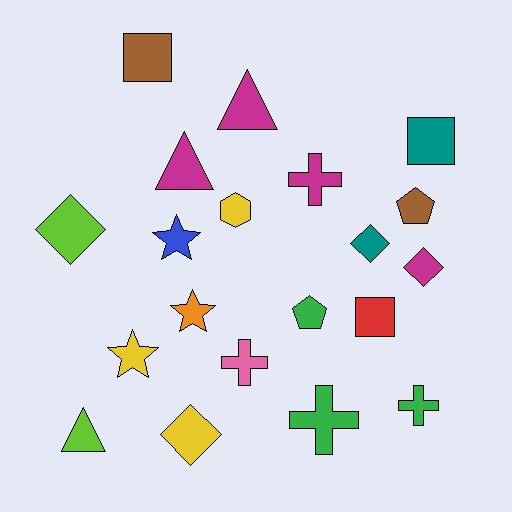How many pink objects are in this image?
There is 1 pink object.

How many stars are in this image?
There are 3 stars.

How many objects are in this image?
There are 20 objects.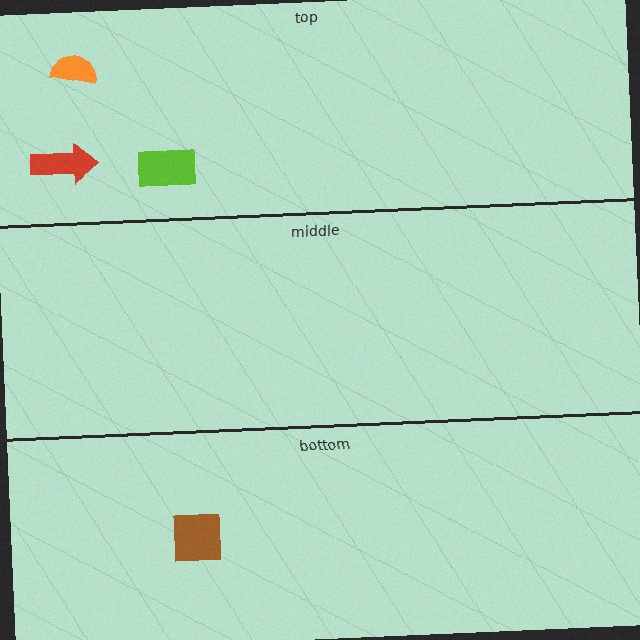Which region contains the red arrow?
The top region.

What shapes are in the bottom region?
The brown square.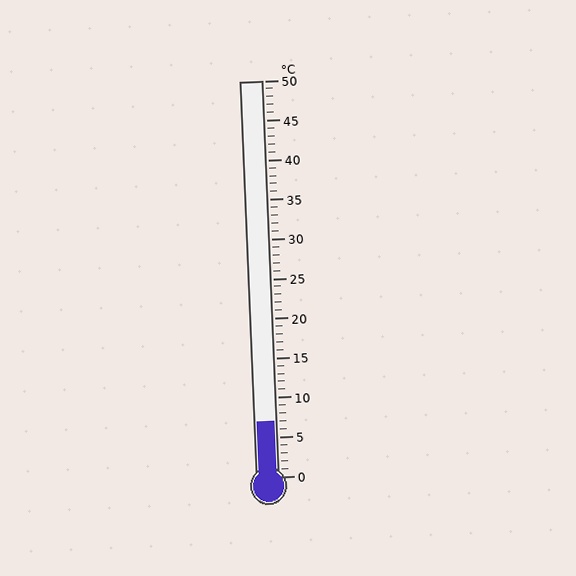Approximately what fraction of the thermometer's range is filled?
The thermometer is filled to approximately 15% of its range.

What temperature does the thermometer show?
The thermometer shows approximately 7°C.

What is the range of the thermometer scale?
The thermometer scale ranges from 0°C to 50°C.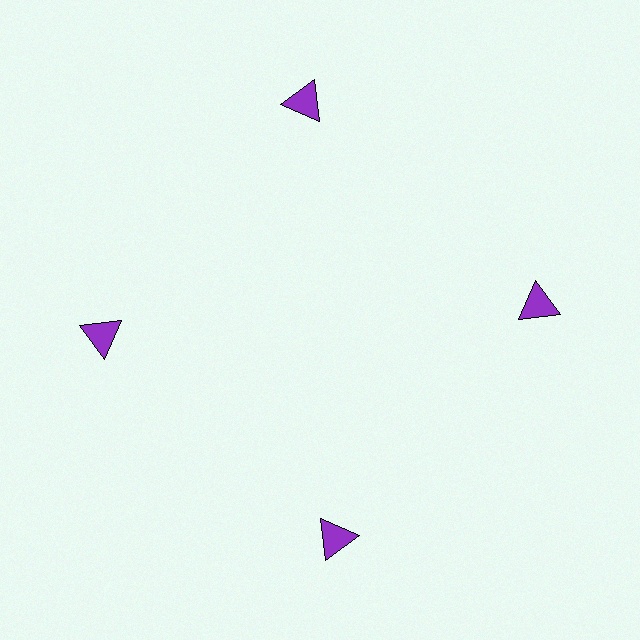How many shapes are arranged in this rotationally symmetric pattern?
There are 4 shapes, arranged in 4 groups of 1.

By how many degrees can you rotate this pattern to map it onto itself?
The pattern maps onto itself every 90 degrees of rotation.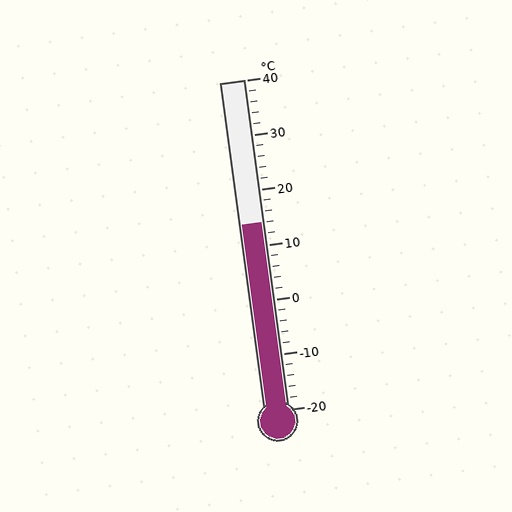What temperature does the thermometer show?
The thermometer shows approximately 14°C.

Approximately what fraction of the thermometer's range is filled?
The thermometer is filled to approximately 55% of its range.